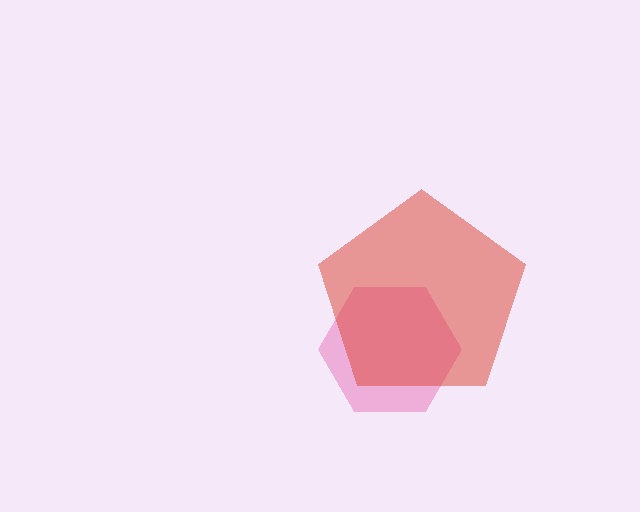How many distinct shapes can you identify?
There are 2 distinct shapes: a pink hexagon, a red pentagon.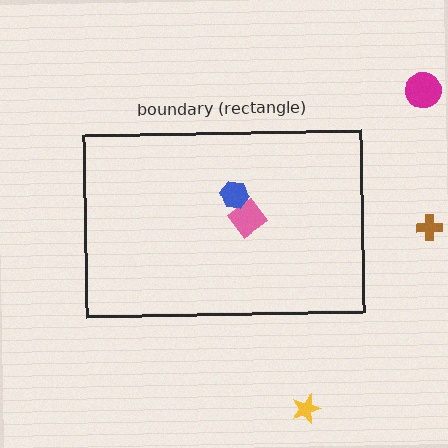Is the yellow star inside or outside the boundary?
Outside.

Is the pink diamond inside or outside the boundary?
Inside.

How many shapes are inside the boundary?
2 inside, 3 outside.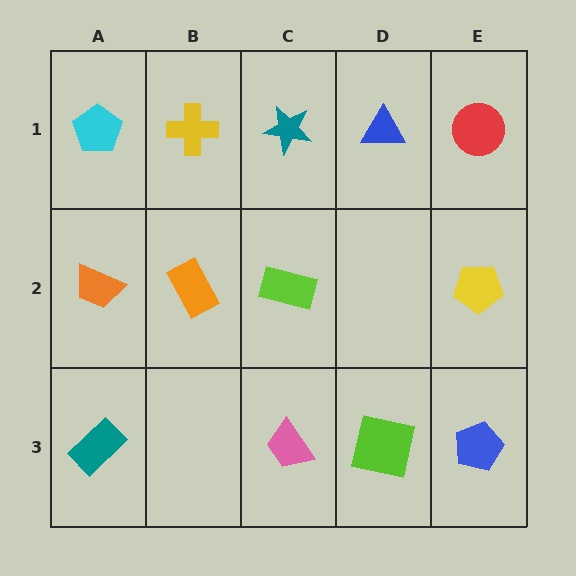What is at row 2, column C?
A lime rectangle.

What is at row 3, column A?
A teal rectangle.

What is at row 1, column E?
A red circle.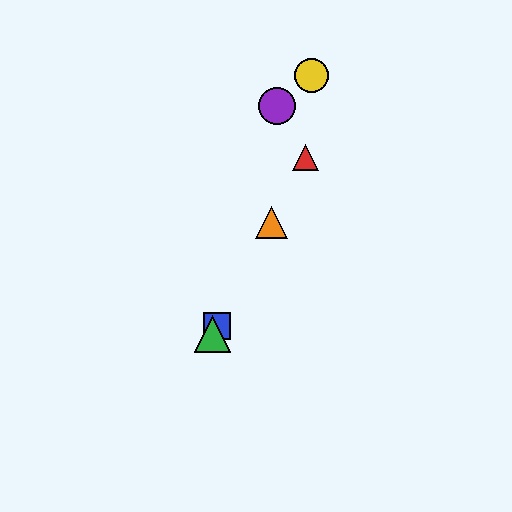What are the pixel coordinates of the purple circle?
The purple circle is at (277, 106).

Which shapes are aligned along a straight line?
The red triangle, the blue square, the green triangle, the orange triangle are aligned along a straight line.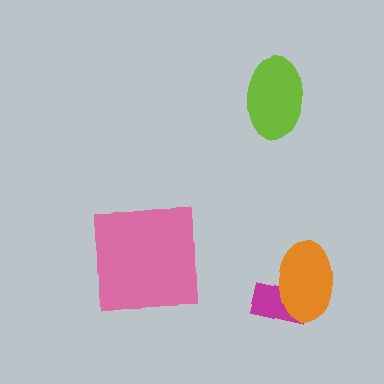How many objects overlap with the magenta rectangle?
1 object overlaps with the magenta rectangle.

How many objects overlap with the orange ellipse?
1 object overlaps with the orange ellipse.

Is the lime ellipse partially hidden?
No, no other shape covers it.